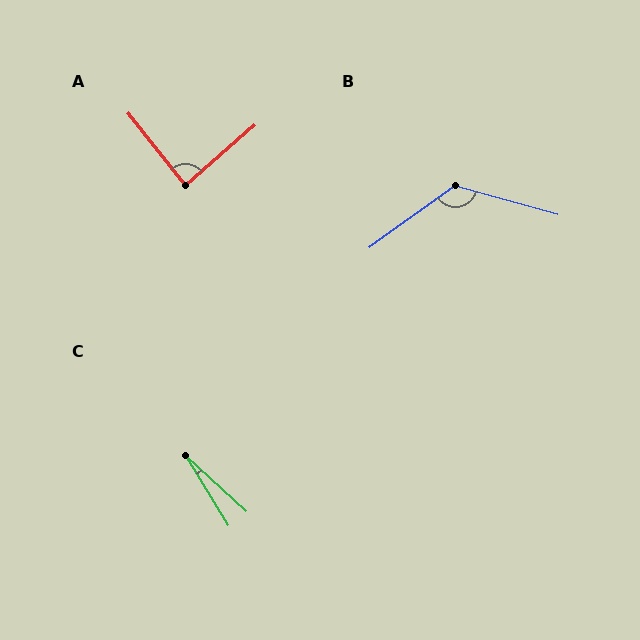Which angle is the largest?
B, at approximately 129 degrees.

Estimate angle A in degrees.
Approximately 87 degrees.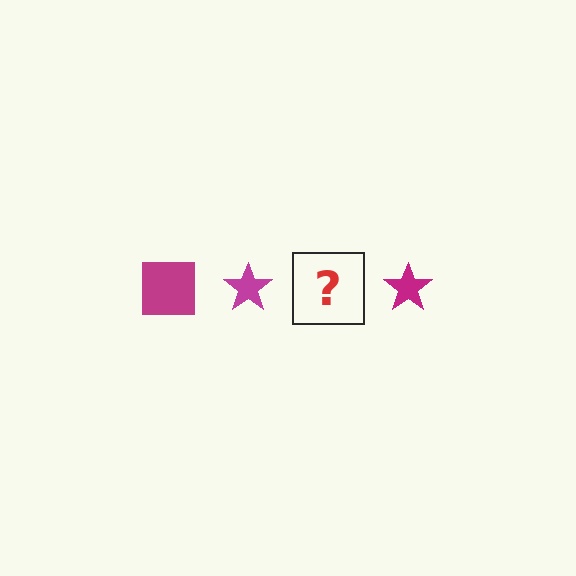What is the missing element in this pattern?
The missing element is a magenta square.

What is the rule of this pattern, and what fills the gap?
The rule is that the pattern cycles through square, star shapes in magenta. The gap should be filled with a magenta square.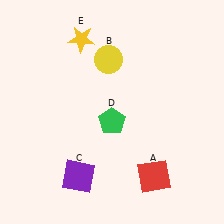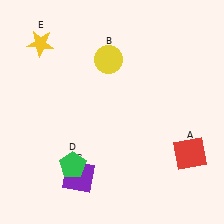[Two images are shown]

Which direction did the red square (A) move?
The red square (A) moved right.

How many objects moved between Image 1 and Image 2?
3 objects moved between the two images.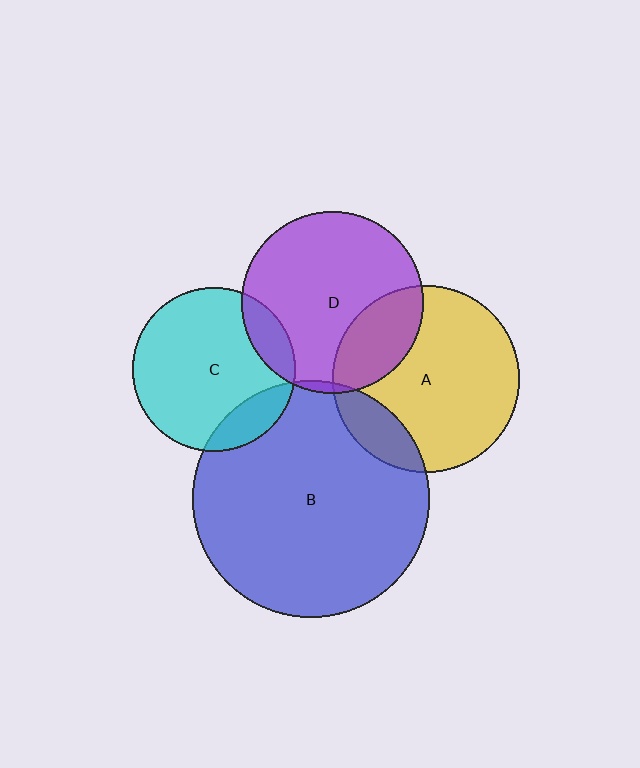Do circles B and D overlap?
Yes.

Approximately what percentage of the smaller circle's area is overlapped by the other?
Approximately 5%.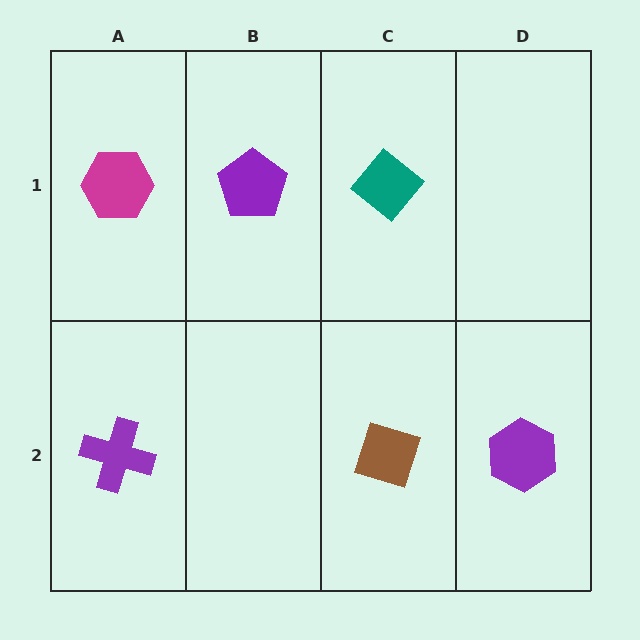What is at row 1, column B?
A purple pentagon.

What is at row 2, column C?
A brown diamond.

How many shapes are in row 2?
3 shapes.